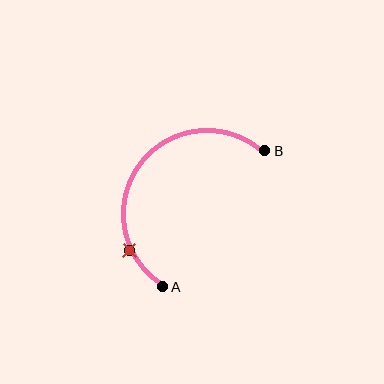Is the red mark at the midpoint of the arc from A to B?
No. The red mark lies on the arc but is closer to endpoint A. The arc midpoint would be at the point on the curve equidistant along the arc from both A and B.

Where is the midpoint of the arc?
The arc midpoint is the point on the curve farthest from the straight line joining A and B. It sits above and to the left of that line.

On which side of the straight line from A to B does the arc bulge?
The arc bulges above and to the left of the straight line connecting A and B.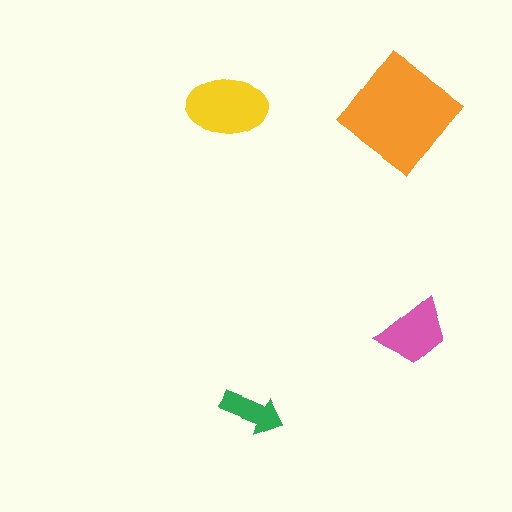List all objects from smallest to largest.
The green arrow, the pink trapezoid, the yellow ellipse, the orange diamond.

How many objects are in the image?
There are 4 objects in the image.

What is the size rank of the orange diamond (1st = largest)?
1st.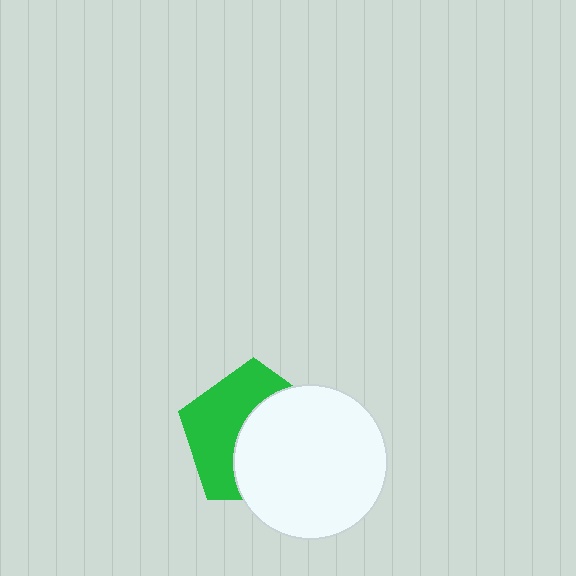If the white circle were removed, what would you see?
You would see the complete green pentagon.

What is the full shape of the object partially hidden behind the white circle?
The partially hidden object is a green pentagon.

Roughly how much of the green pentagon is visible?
About half of it is visible (roughly 47%).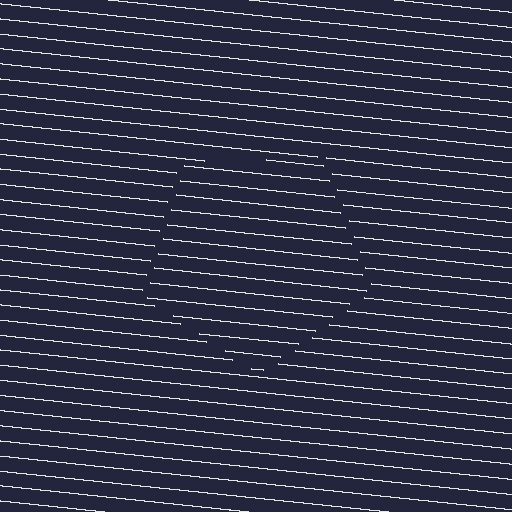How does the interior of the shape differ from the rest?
The interior of the shape contains the same grating, shifted by half a period — the contour is defined by the phase discontinuity where line-ends from the inner and outer gratings abut.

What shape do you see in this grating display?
An illusory pentagon. The interior of the shape contains the same grating, shifted by half a period — the contour is defined by the phase discontinuity where line-ends from the inner and outer gratings abut.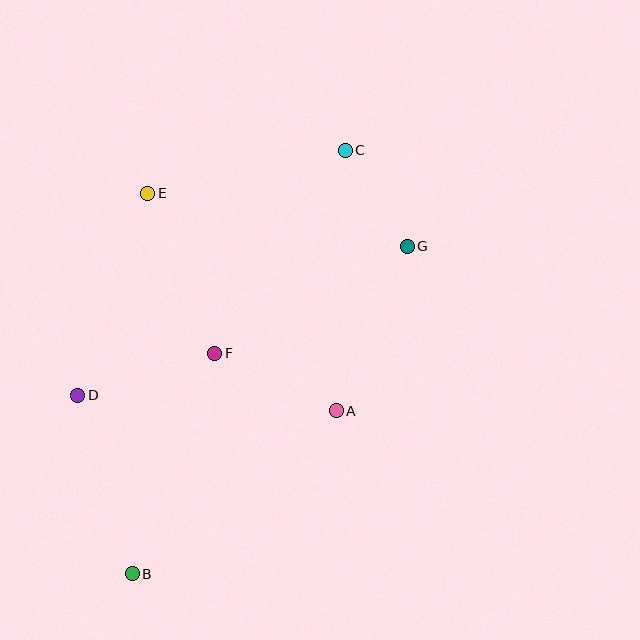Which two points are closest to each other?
Points C and G are closest to each other.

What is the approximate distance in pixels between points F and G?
The distance between F and G is approximately 220 pixels.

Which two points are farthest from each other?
Points B and C are farthest from each other.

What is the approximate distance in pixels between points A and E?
The distance between A and E is approximately 288 pixels.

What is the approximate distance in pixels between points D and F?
The distance between D and F is approximately 144 pixels.